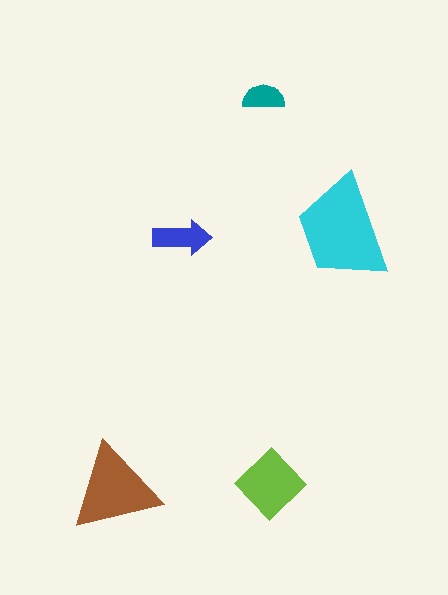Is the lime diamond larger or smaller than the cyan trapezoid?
Smaller.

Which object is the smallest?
The teal semicircle.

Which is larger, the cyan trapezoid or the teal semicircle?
The cyan trapezoid.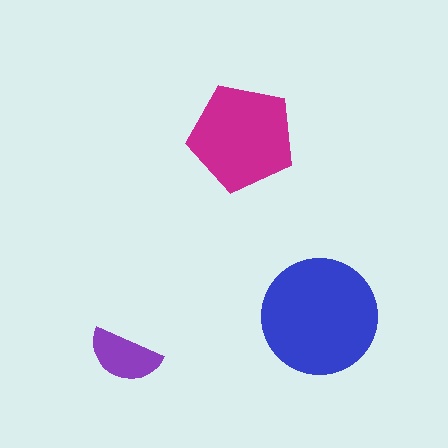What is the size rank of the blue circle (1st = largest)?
1st.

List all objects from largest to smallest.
The blue circle, the magenta pentagon, the purple semicircle.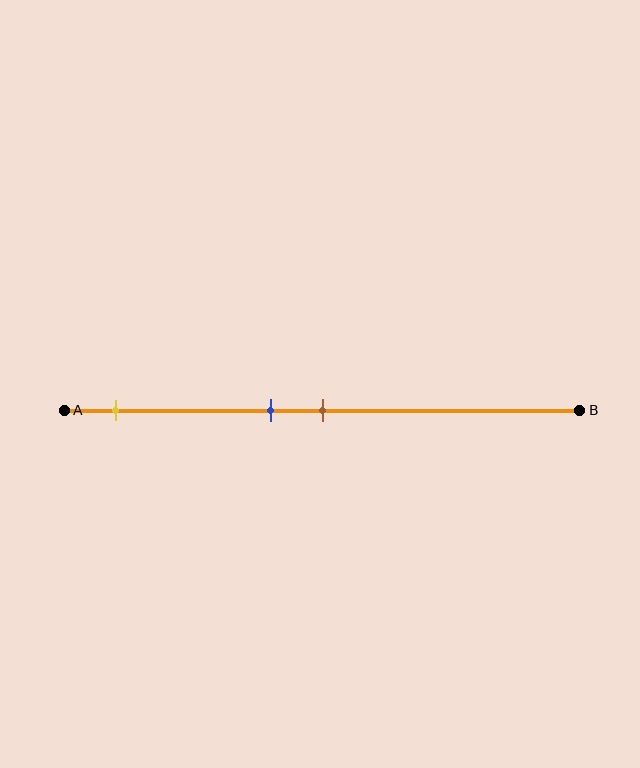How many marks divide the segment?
There are 3 marks dividing the segment.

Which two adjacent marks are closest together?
The blue and brown marks are the closest adjacent pair.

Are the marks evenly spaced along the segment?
No, the marks are not evenly spaced.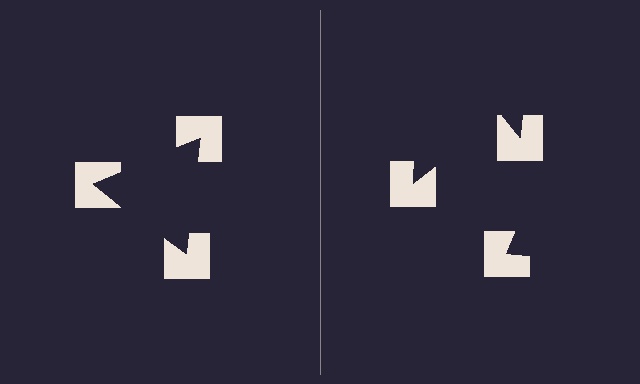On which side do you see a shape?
An illusory triangle appears on the left side. On the right side the wedge cuts are rotated, so no coherent shape forms.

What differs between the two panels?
The notched squares are positioned identically on both sides; only the wedge orientations differ. On the left they align to a triangle; on the right they are misaligned.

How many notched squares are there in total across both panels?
6 — 3 on each side.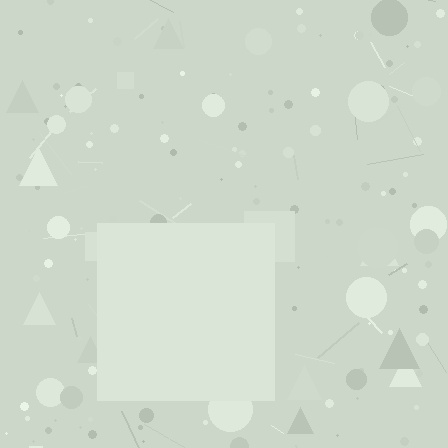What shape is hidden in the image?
A square is hidden in the image.